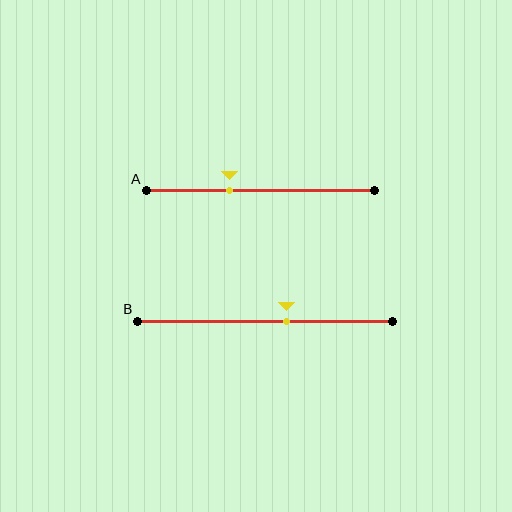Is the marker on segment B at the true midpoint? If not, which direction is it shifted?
No, the marker on segment B is shifted to the right by about 8% of the segment length.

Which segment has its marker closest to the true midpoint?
Segment B has its marker closest to the true midpoint.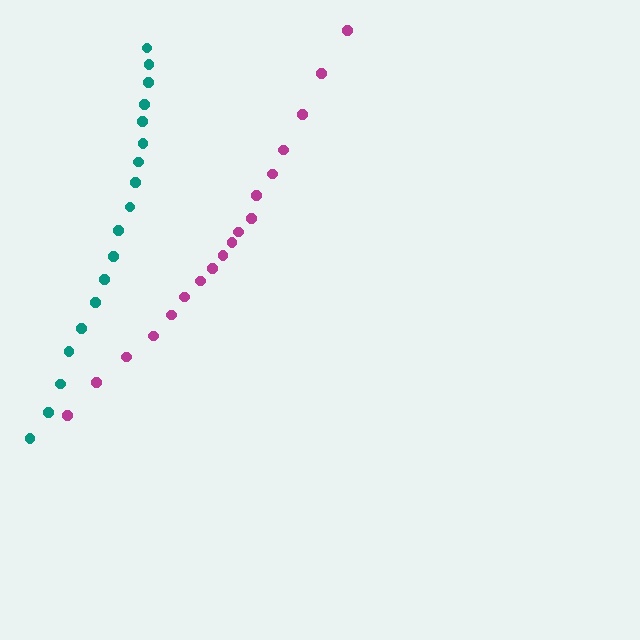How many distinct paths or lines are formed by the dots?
There are 2 distinct paths.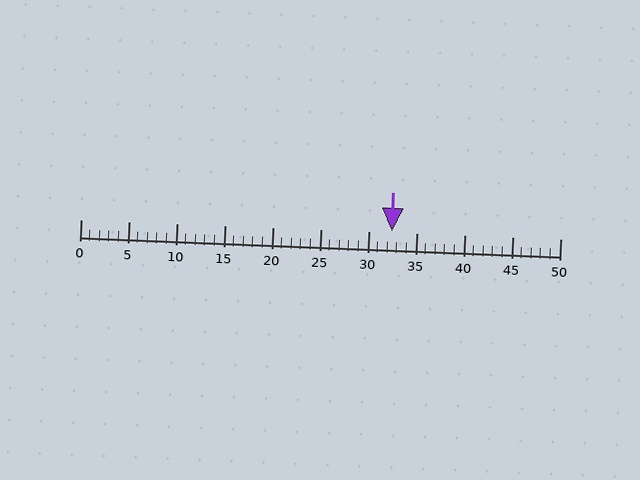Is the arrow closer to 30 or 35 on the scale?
The arrow is closer to 30.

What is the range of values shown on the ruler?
The ruler shows values from 0 to 50.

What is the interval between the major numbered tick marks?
The major tick marks are spaced 5 units apart.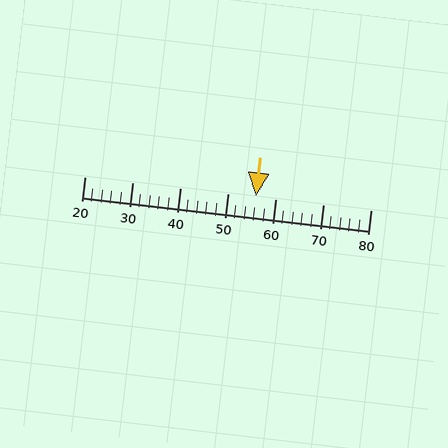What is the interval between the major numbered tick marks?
The major tick marks are spaced 10 units apart.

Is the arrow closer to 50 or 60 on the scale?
The arrow is closer to 60.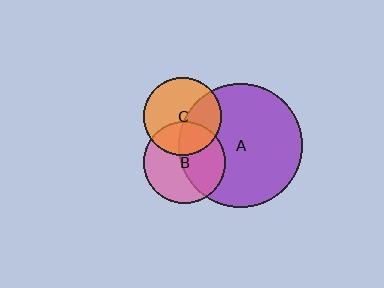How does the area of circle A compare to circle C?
Approximately 2.5 times.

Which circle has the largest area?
Circle A (purple).